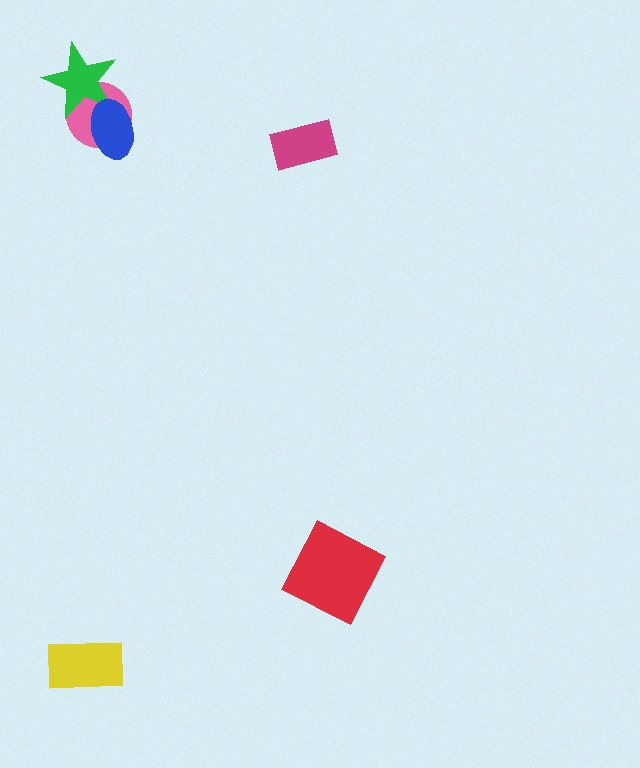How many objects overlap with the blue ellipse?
2 objects overlap with the blue ellipse.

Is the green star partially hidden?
Yes, it is partially covered by another shape.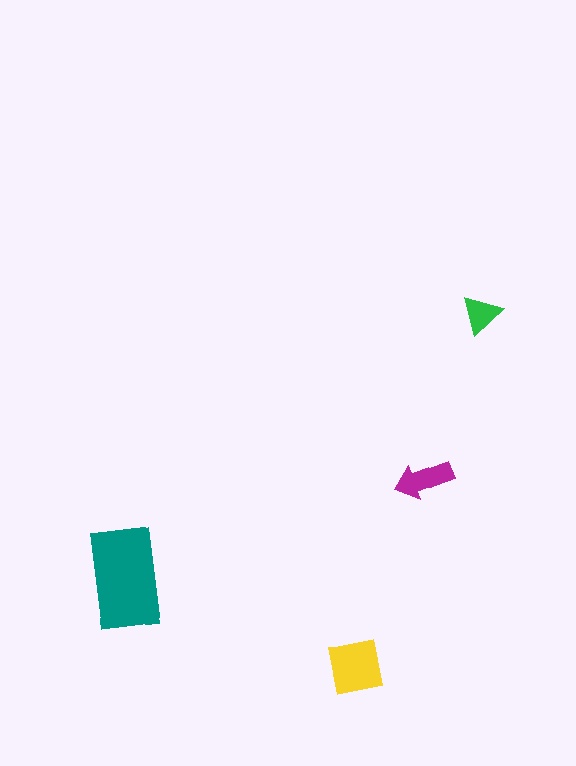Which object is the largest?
The teal rectangle.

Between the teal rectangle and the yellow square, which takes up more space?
The teal rectangle.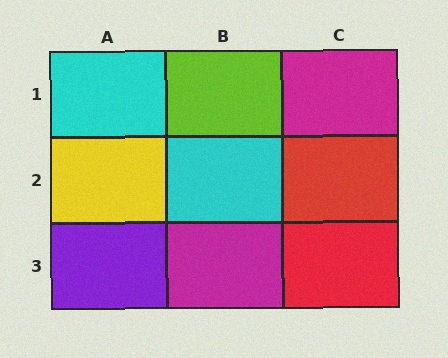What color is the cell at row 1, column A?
Cyan.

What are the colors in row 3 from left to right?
Purple, magenta, red.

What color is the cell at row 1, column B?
Lime.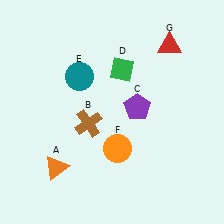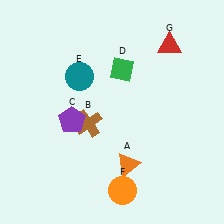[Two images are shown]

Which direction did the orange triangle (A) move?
The orange triangle (A) moved right.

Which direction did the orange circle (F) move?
The orange circle (F) moved down.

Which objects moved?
The objects that moved are: the orange triangle (A), the purple pentagon (C), the orange circle (F).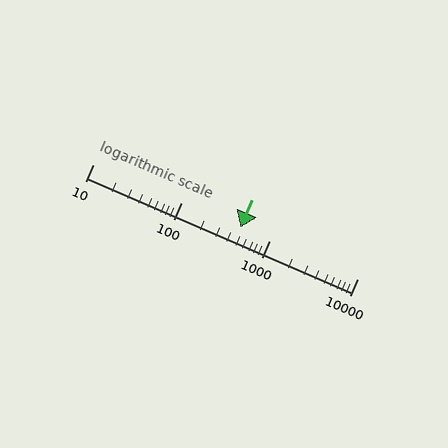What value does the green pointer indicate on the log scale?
The pointer indicates approximately 470.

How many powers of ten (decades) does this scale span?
The scale spans 3 decades, from 10 to 10000.